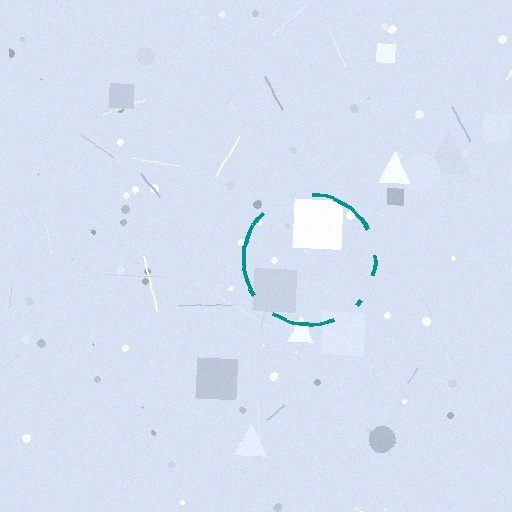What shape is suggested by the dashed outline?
The dashed outline suggests a circle.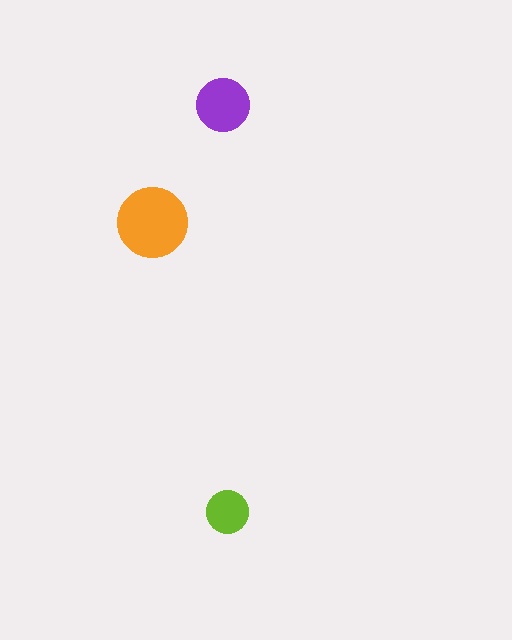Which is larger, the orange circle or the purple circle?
The orange one.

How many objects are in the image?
There are 3 objects in the image.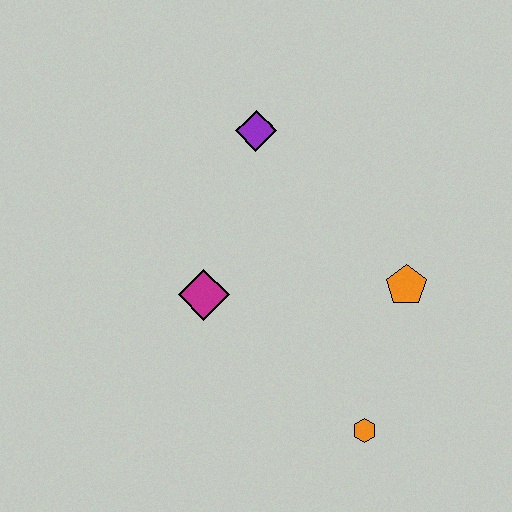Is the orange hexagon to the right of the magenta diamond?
Yes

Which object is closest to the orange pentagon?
The orange hexagon is closest to the orange pentagon.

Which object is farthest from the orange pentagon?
The purple diamond is farthest from the orange pentagon.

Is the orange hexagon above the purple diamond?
No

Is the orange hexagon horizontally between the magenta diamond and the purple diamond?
No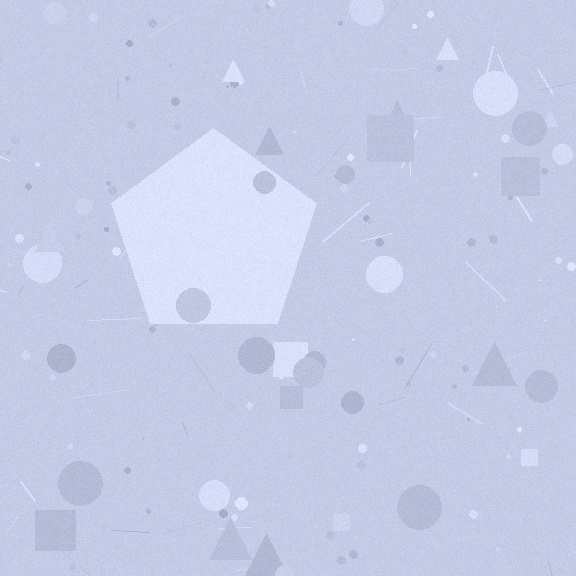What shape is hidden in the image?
A pentagon is hidden in the image.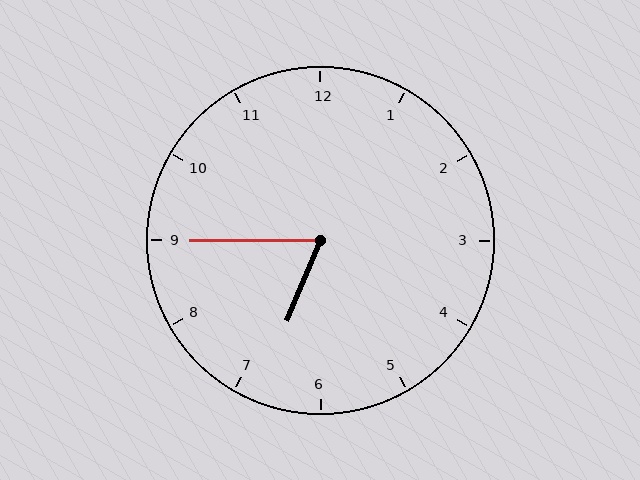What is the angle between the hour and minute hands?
Approximately 68 degrees.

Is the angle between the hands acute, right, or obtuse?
It is acute.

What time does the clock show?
6:45.